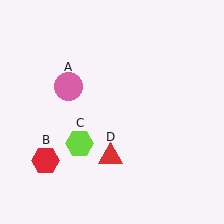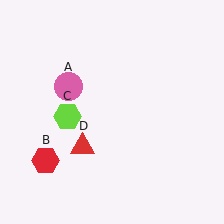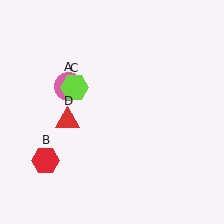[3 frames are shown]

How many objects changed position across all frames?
2 objects changed position: lime hexagon (object C), red triangle (object D).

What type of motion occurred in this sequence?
The lime hexagon (object C), red triangle (object D) rotated clockwise around the center of the scene.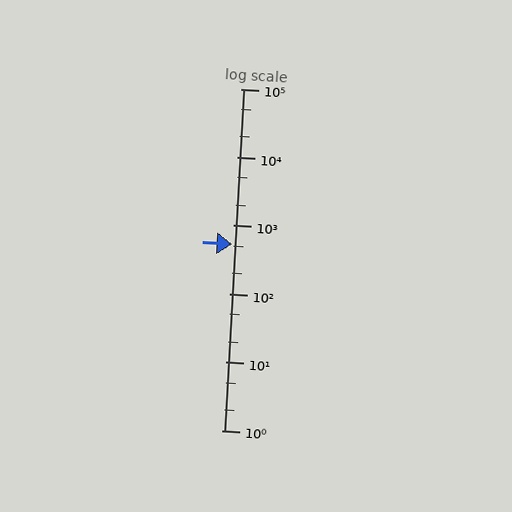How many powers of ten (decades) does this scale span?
The scale spans 5 decades, from 1 to 100000.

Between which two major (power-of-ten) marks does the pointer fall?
The pointer is between 100 and 1000.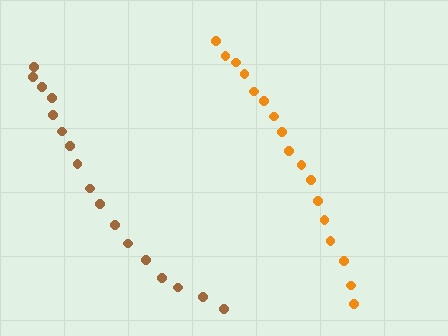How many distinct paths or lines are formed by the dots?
There are 2 distinct paths.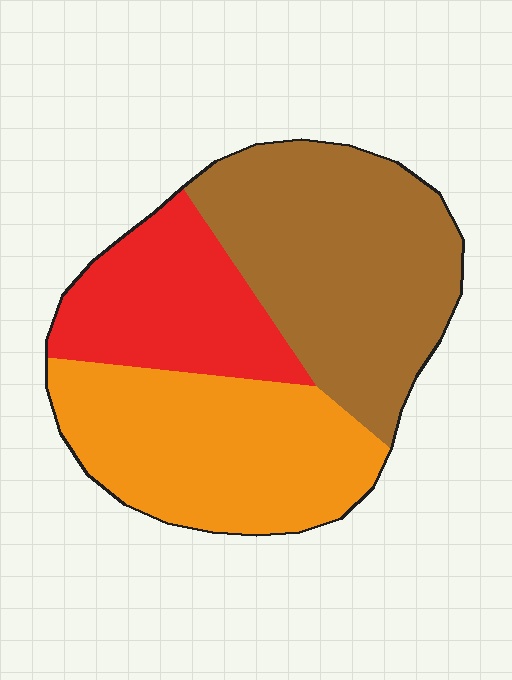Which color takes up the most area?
Brown, at roughly 40%.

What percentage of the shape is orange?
Orange covers 35% of the shape.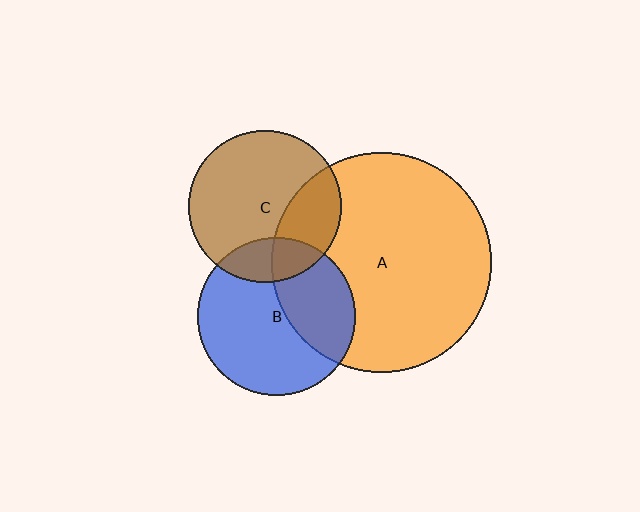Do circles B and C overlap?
Yes.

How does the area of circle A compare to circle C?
Approximately 2.1 times.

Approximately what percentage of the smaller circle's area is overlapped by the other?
Approximately 20%.